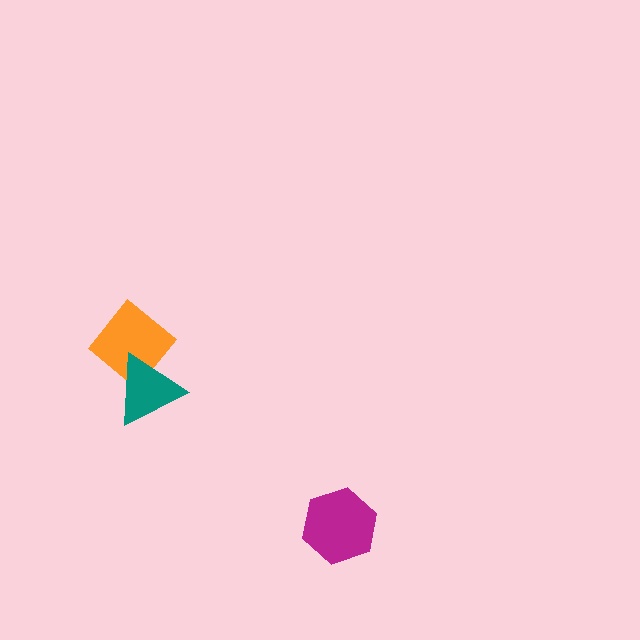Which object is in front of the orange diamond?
The teal triangle is in front of the orange diamond.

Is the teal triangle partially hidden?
No, no other shape covers it.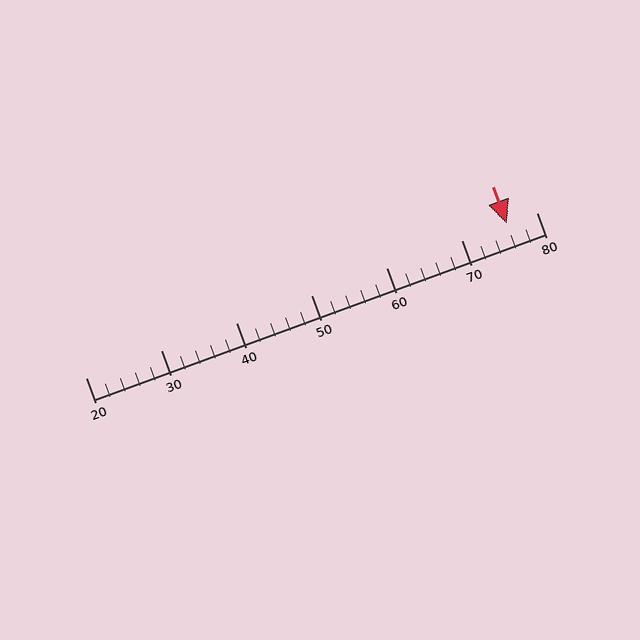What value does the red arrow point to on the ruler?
The red arrow points to approximately 76.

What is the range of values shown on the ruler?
The ruler shows values from 20 to 80.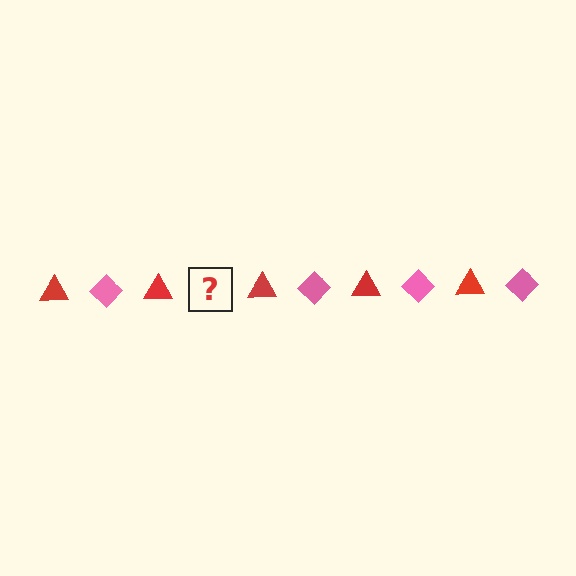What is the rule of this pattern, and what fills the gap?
The rule is that the pattern alternates between red triangle and pink diamond. The gap should be filled with a pink diamond.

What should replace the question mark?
The question mark should be replaced with a pink diamond.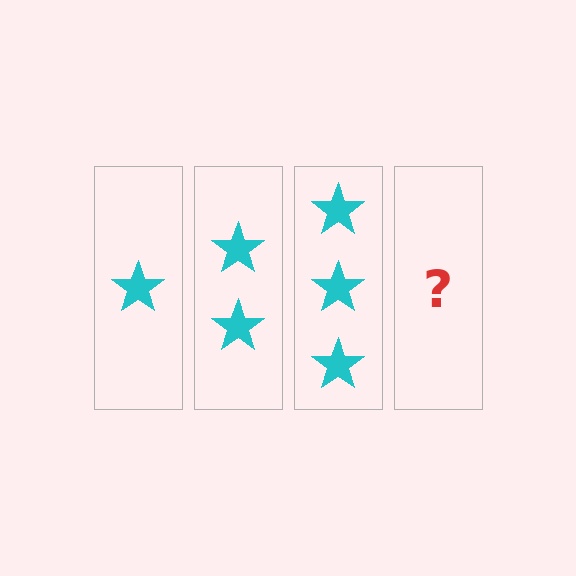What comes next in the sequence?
The next element should be 4 stars.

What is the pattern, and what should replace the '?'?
The pattern is that each step adds one more star. The '?' should be 4 stars.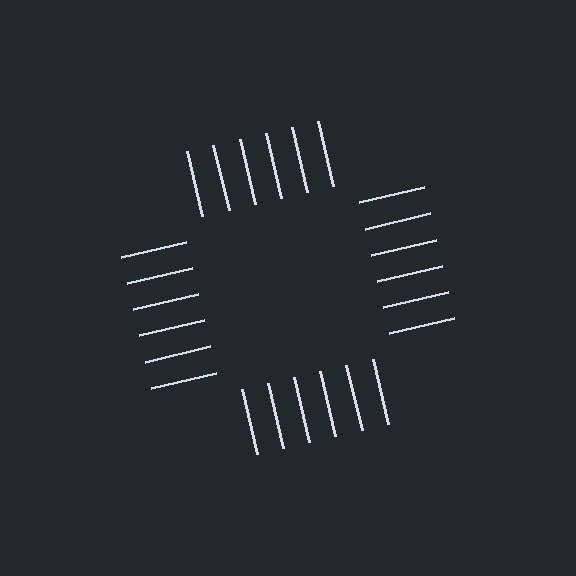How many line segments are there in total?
24 — 6 along each of the 4 edges.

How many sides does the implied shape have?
4 sides — the line-ends trace a square.